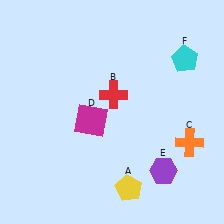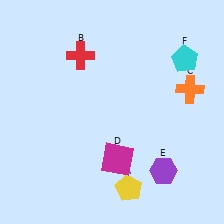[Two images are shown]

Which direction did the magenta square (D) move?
The magenta square (D) moved down.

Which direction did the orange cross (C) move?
The orange cross (C) moved up.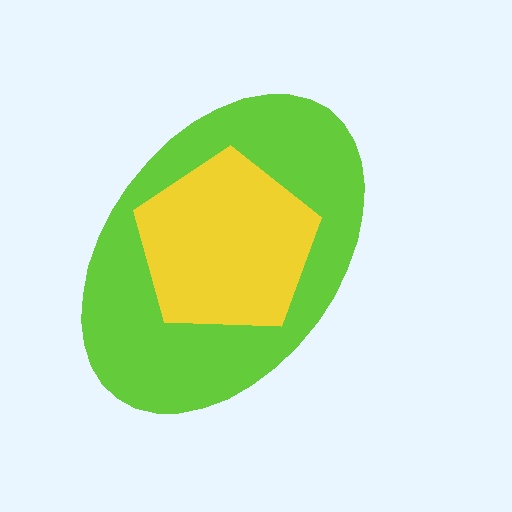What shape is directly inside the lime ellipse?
The yellow pentagon.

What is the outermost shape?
The lime ellipse.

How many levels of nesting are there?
2.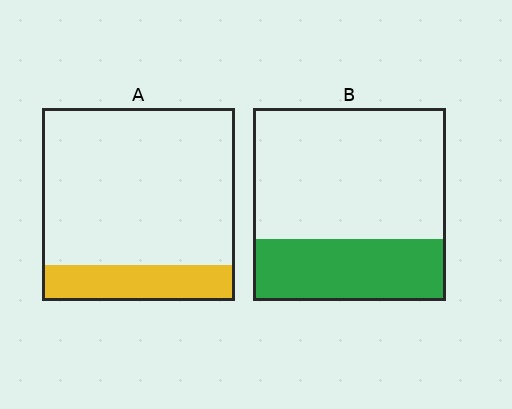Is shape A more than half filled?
No.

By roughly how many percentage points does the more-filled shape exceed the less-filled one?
By roughly 15 percentage points (B over A).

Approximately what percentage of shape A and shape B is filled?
A is approximately 20% and B is approximately 30%.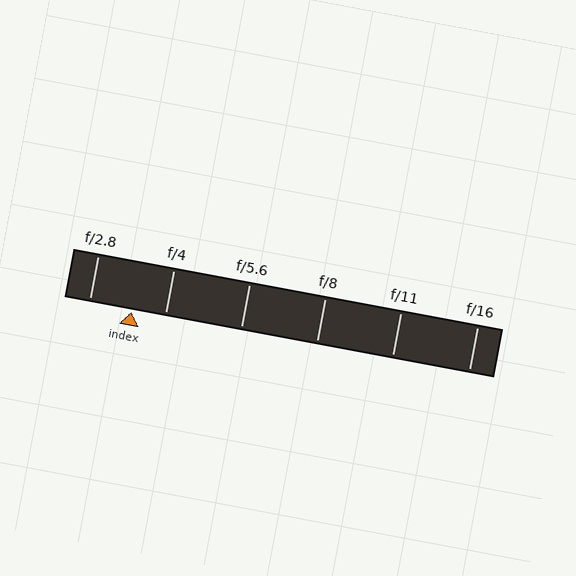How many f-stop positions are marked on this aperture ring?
There are 6 f-stop positions marked.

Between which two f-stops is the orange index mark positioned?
The index mark is between f/2.8 and f/4.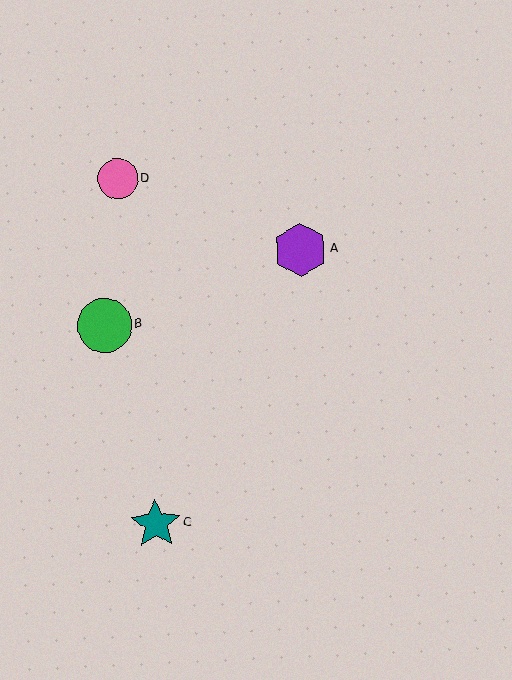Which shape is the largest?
The green circle (labeled B) is the largest.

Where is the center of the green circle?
The center of the green circle is at (104, 325).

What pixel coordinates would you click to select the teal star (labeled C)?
Click at (156, 524) to select the teal star C.